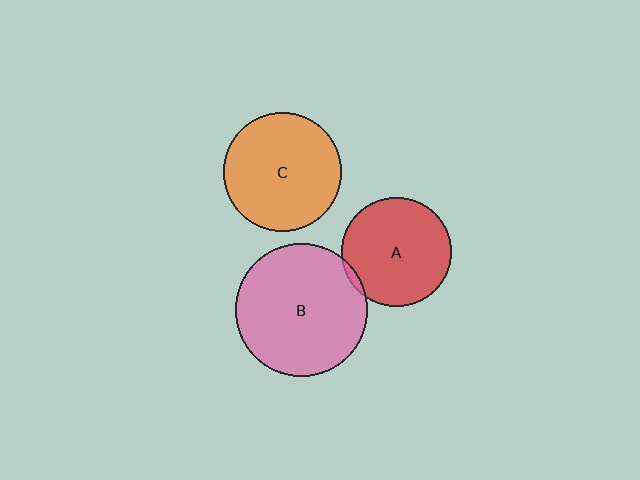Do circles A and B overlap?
Yes.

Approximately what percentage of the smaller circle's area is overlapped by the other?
Approximately 5%.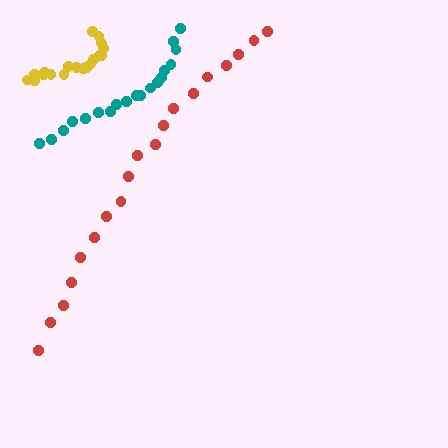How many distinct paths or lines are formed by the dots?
There are 3 distinct paths.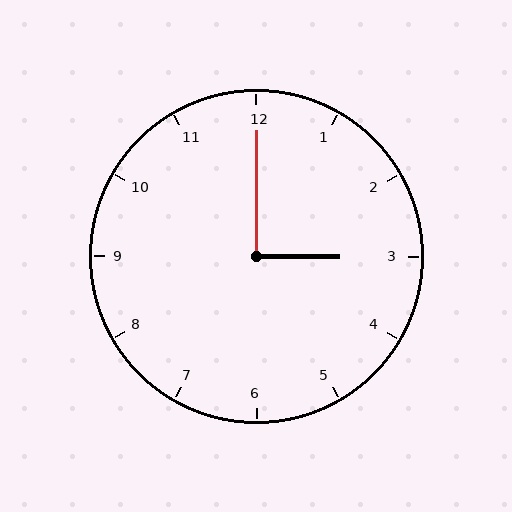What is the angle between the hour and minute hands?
Approximately 90 degrees.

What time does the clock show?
3:00.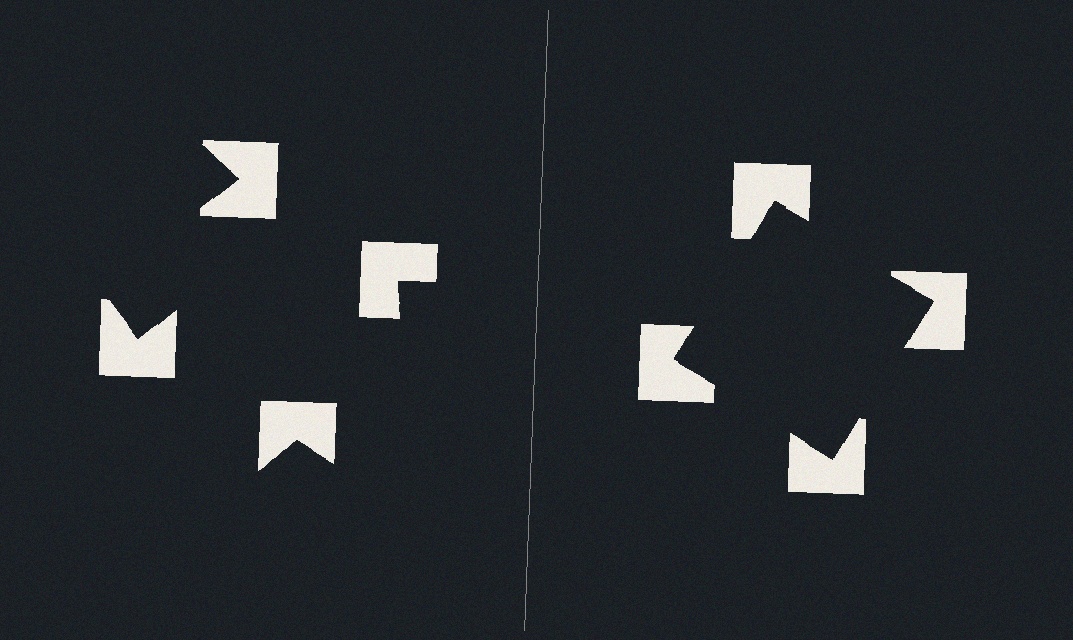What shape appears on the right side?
An illusory square.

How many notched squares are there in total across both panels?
8 — 4 on each side.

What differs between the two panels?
The notched squares are positioned identically on both sides; only the wedge orientations differ. On the right they align to a square; on the left they are misaligned.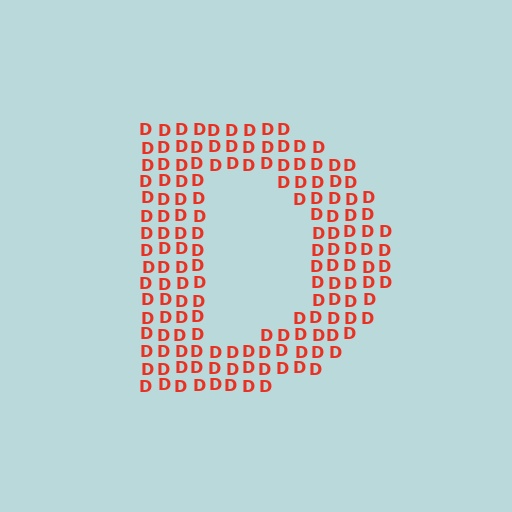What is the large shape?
The large shape is the letter D.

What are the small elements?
The small elements are letter D's.